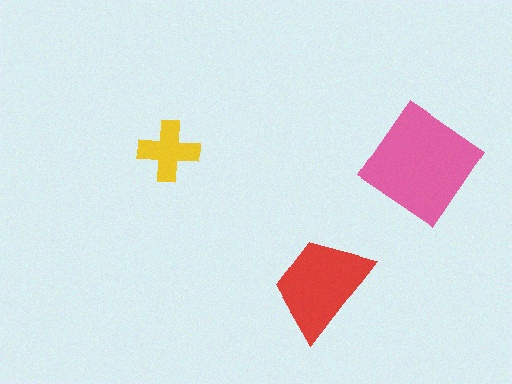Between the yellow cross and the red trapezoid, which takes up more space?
The red trapezoid.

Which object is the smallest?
The yellow cross.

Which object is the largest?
The pink diamond.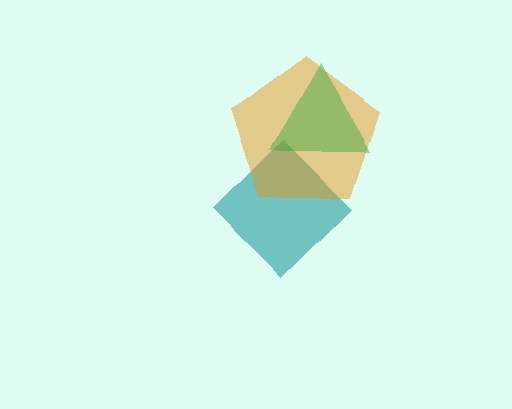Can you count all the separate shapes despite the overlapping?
Yes, there are 3 separate shapes.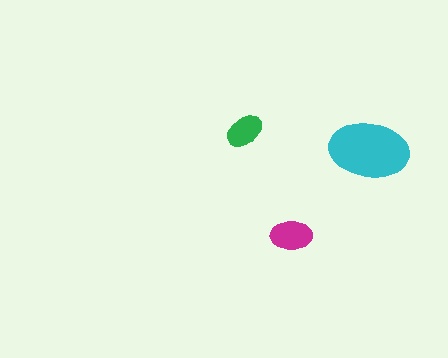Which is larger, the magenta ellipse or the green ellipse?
The magenta one.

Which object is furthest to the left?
The green ellipse is leftmost.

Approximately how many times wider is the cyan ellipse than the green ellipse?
About 2 times wider.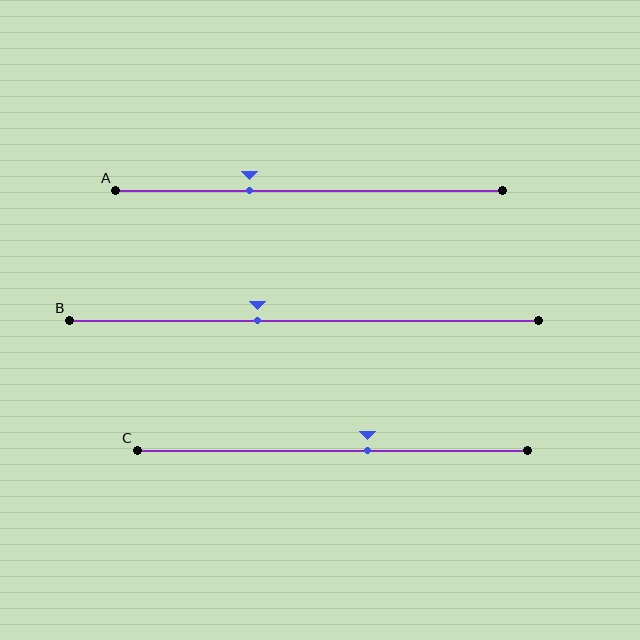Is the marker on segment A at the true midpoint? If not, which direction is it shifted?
No, the marker on segment A is shifted to the left by about 15% of the segment length.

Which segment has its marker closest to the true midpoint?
Segment C has its marker closest to the true midpoint.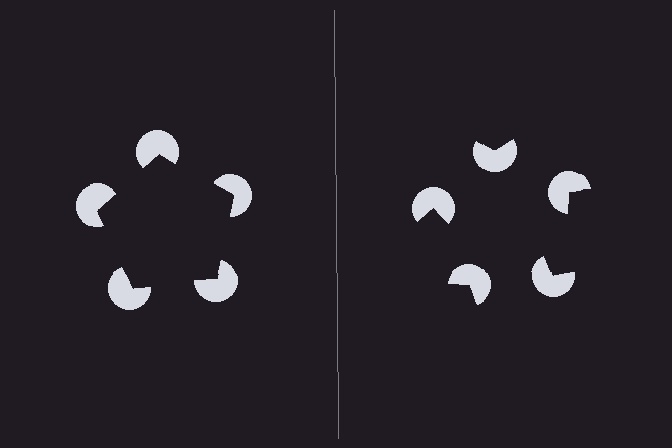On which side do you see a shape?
An illusory pentagon appears on the left side. On the right side the wedge cuts are rotated, so no coherent shape forms.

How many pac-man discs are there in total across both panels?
10 — 5 on each side.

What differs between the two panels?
The pac-man discs are positioned identically on both sides; only the wedge orientations differ. On the left they align to a pentagon; on the right they are misaligned.